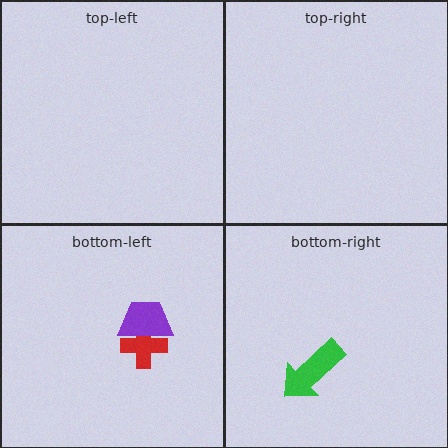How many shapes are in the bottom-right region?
1.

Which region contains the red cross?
The bottom-left region.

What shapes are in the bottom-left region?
The red cross, the purple trapezoid.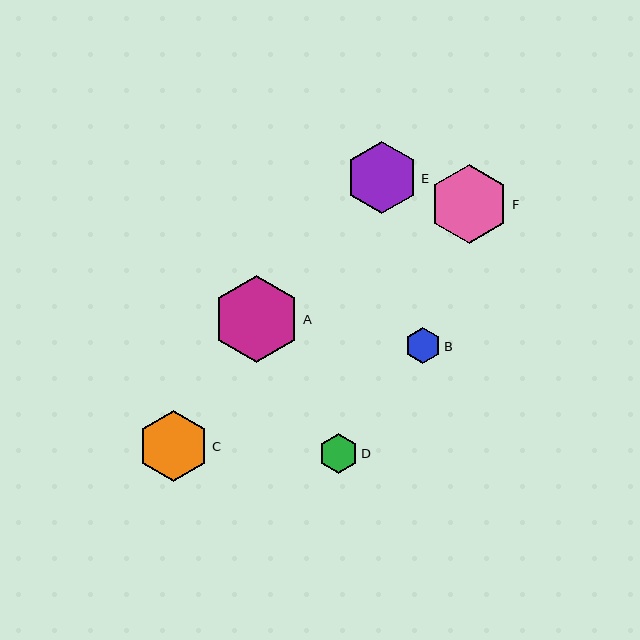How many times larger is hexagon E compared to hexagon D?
Hexagon E is approximately 1.8 times the size of hexagon D.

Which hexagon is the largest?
Hexagon A is the largest with a size of approximately 87 pixels.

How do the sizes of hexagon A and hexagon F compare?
Hexagon A and hexagon F are approximately the same size.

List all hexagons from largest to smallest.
From largest to smallest: A, F, E, C, D, B.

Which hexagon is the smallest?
Hexagon B is the smallest with a size of approximately 36 pixels.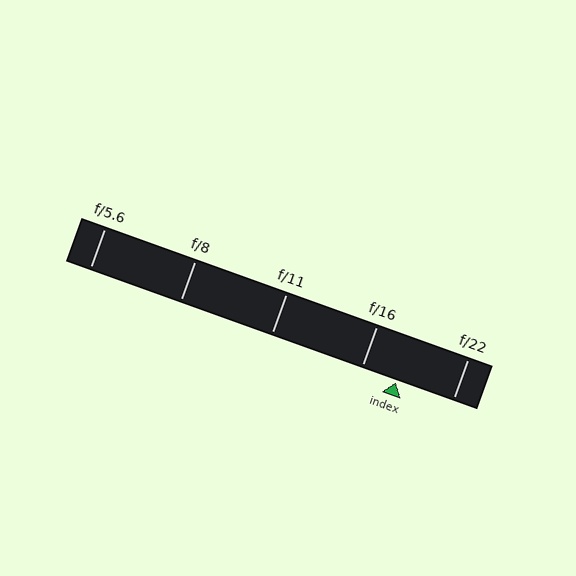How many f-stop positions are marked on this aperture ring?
There are 5 f-stop positions marked.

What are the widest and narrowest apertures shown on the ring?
The widest aperture shown is f/5.6 and the narrowest is f/22.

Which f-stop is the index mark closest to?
The index mark is closest to f/16.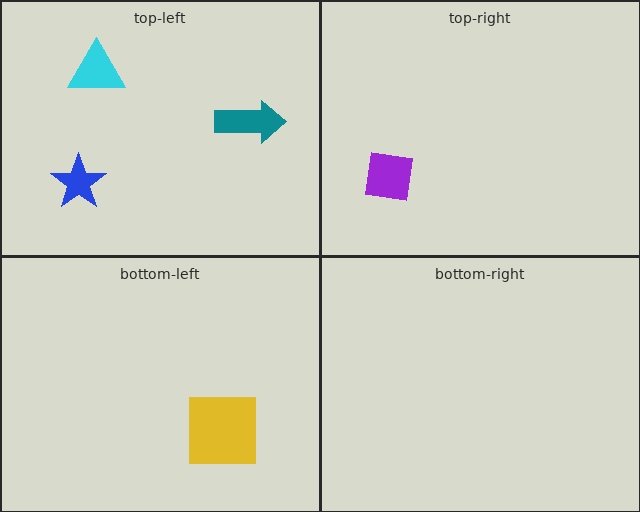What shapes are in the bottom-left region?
The yellow square.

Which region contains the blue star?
The top-left region.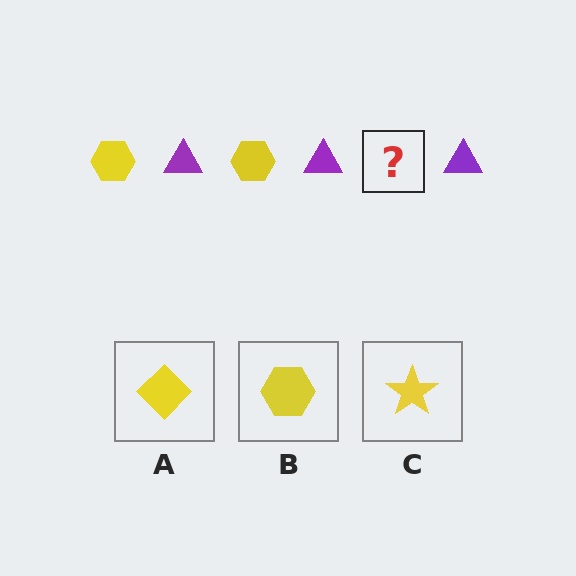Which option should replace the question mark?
Option B.